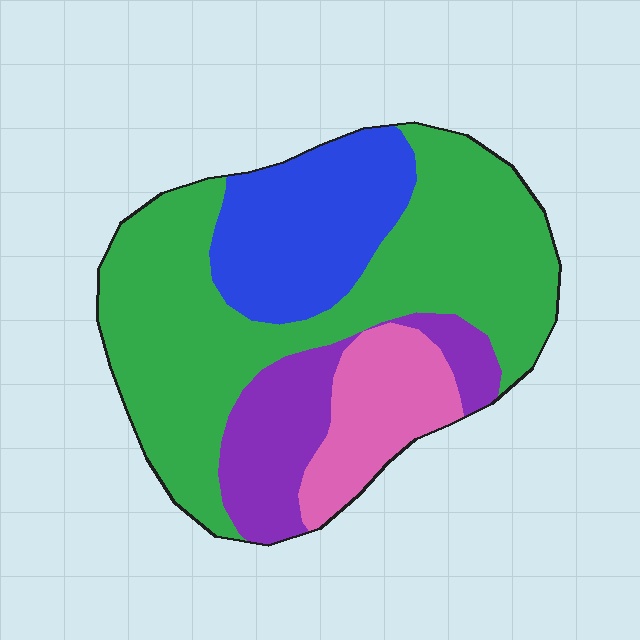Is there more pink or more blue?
Blue.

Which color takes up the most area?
Green, at roughly 50%.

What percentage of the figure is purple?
Purple covers 15% of the figure.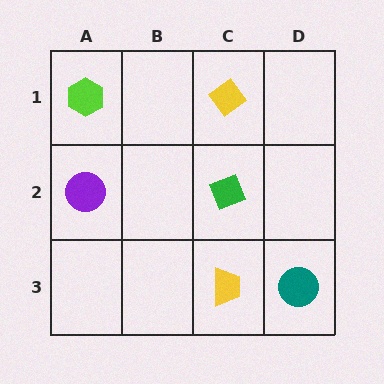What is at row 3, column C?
A yellow trapezoid.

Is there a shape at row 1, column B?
No, that cell is empty.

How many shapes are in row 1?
2 shapes.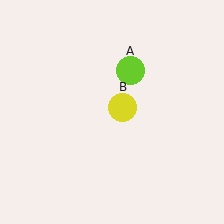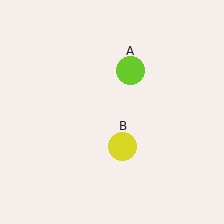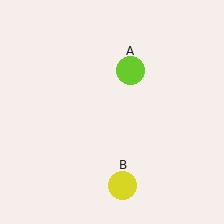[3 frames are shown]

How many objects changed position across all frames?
1 object changed position: yellow circle (object B).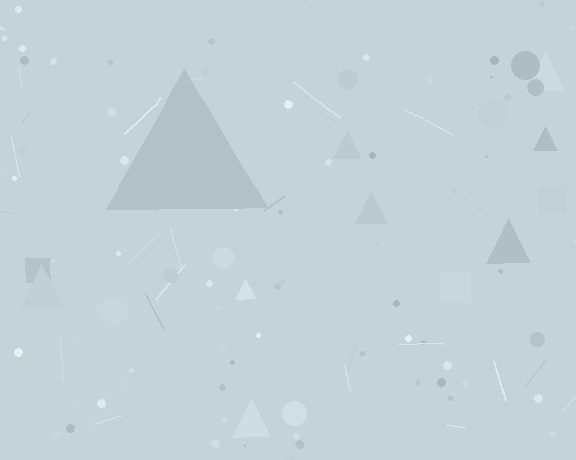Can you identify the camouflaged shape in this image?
The camouflaged shape is a triangle.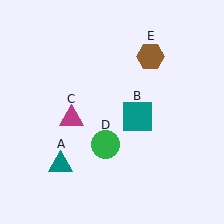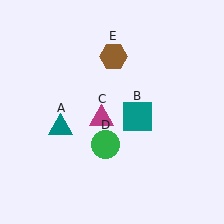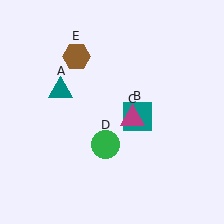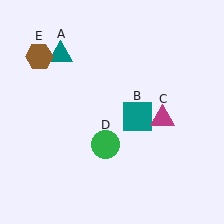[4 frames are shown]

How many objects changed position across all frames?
3 objects changed position: teal triangle (object A), magenta triangle (object C), brown hexagon (object E).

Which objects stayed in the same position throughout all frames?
Teal square (object B) and green circle (object D) remained stationary.